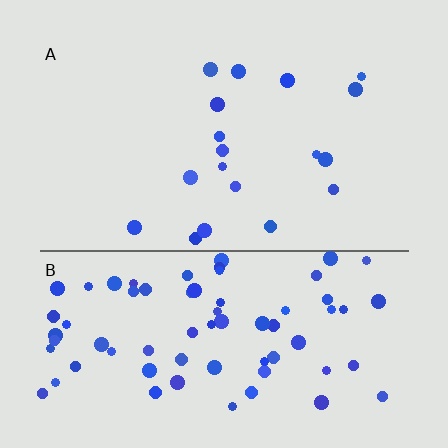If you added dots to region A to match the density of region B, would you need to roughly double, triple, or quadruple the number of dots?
Approximately quadruple.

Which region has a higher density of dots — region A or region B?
B (the bottom).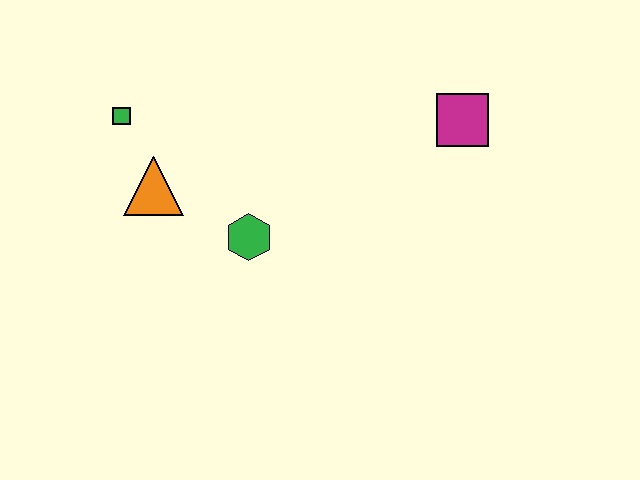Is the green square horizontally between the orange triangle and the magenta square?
No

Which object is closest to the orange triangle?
The green square is closest to the orange triangle.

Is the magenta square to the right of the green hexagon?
Yes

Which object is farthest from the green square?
The magenta square is farthest from the green square.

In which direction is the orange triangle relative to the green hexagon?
The orange triangle is to the left of the green hexagon.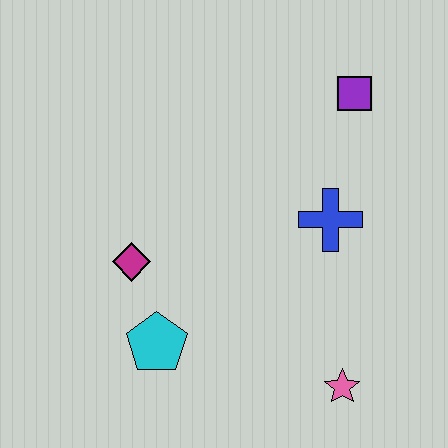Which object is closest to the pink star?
The blue cross is closest to the pink star.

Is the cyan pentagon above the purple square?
No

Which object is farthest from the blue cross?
The cyan pentagon is farthest from the blue cross.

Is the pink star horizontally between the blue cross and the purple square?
Yes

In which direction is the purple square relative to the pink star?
The purple square is above the pink star.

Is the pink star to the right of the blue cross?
Yes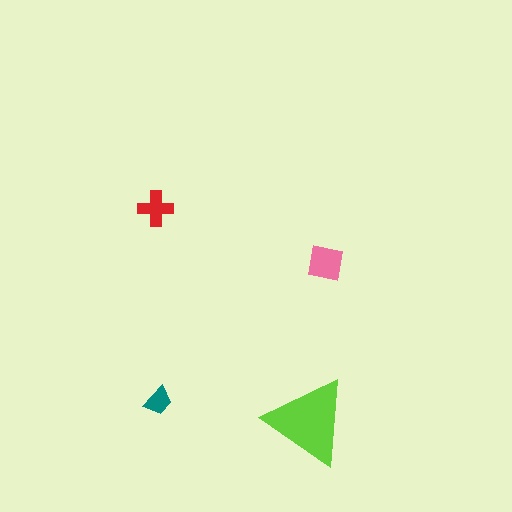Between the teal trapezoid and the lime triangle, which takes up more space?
The lime triangle.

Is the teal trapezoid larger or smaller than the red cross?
Smaller.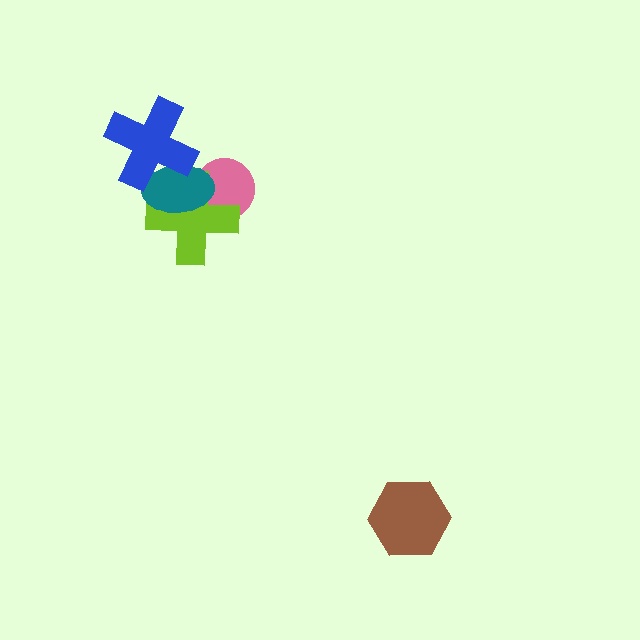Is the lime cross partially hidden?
Yes, it is partially covered by another shape.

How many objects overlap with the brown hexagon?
0 objects overlap with the brown hexagon.